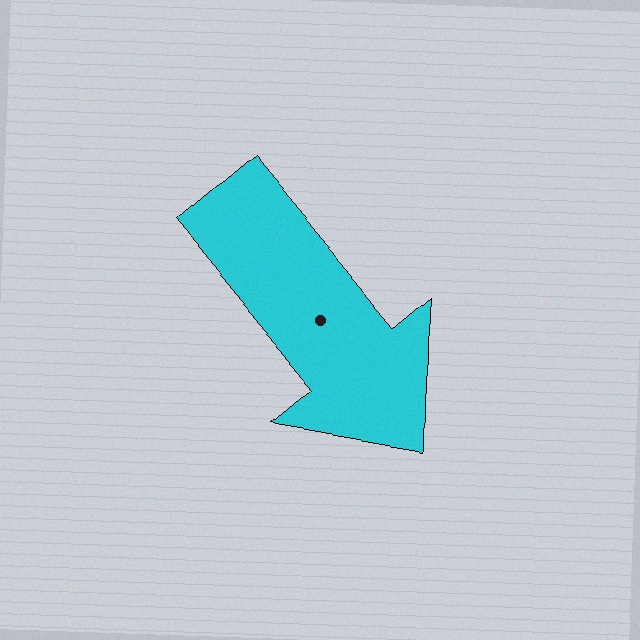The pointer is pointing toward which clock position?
Roughly 5 o'clock.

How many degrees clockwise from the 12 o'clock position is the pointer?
Approximately 140 degrees.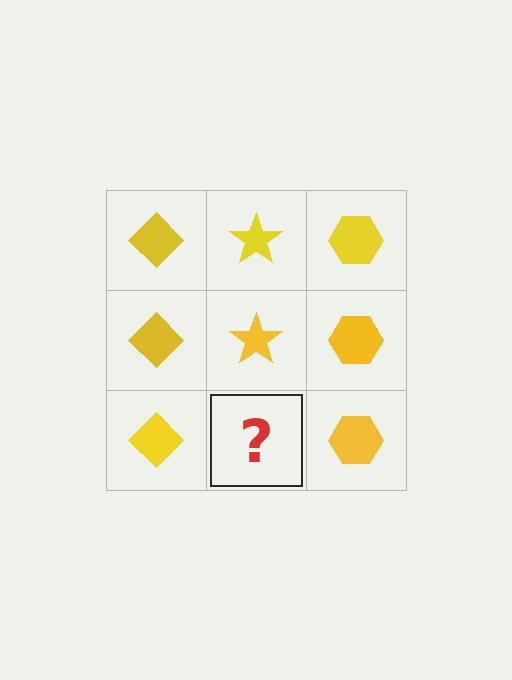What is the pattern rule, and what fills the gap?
The rule is that each column has a consistent shape. The gap should be filled with a yellow star.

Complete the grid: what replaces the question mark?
The question mark should be replaced with a yellow star.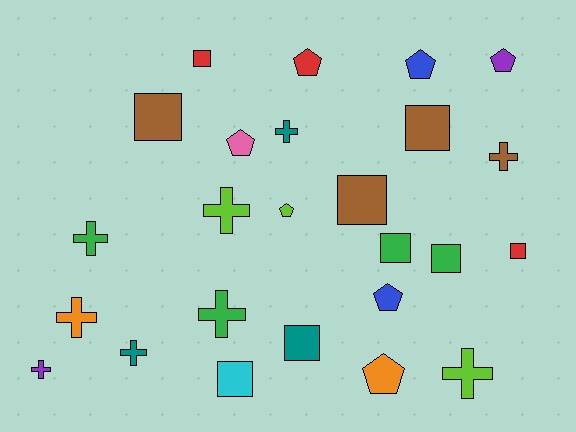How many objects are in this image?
There are 25 objects.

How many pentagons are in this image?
There are 7 pentagons.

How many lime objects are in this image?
There are 3 lime objects.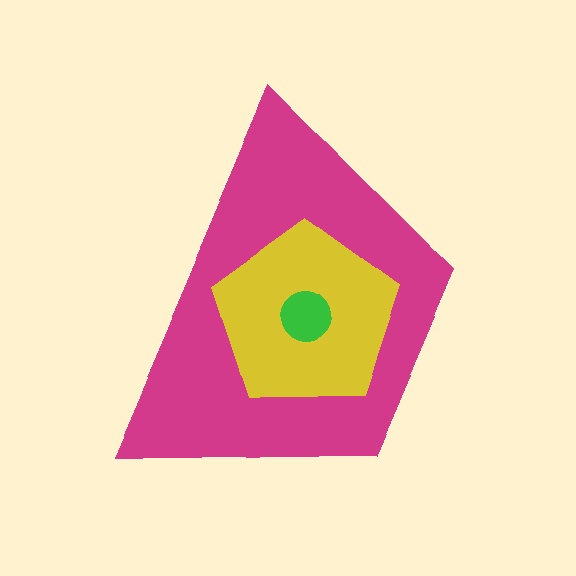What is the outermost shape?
The magenta trapezoid.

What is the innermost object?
The green circle.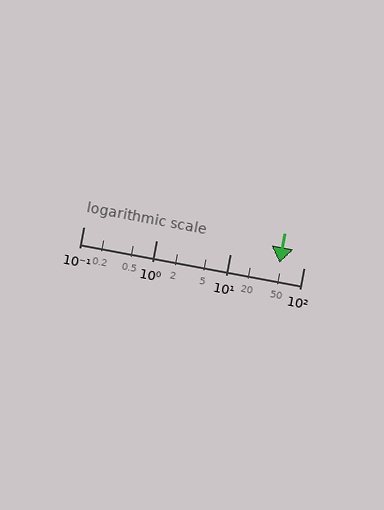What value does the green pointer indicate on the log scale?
The pointer indicates approximately 47.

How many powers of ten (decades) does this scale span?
The scale spans 3 decades, from 0.1 to 100.